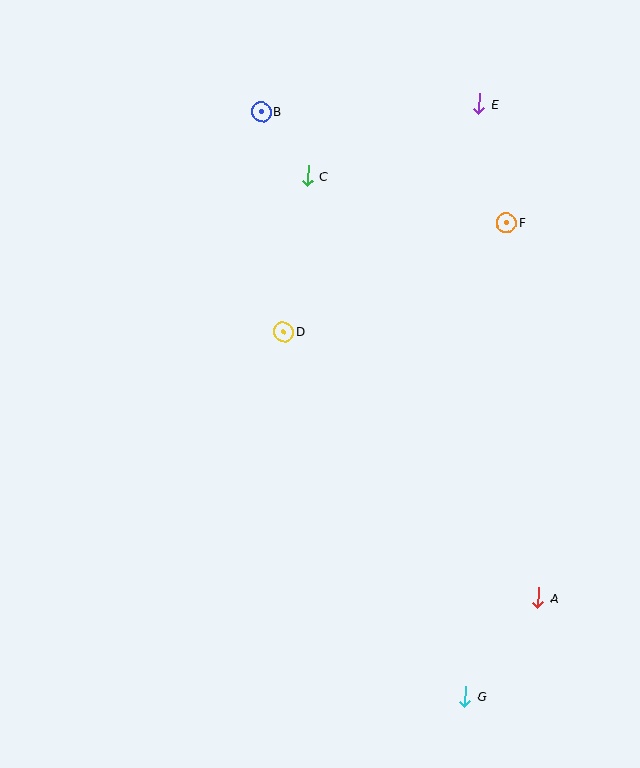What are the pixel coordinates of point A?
Point A is at (538, 598).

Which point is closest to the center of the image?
Point D at (284, 332) is closest to the center.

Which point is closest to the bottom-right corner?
Point G is closest to the bottom-right corner.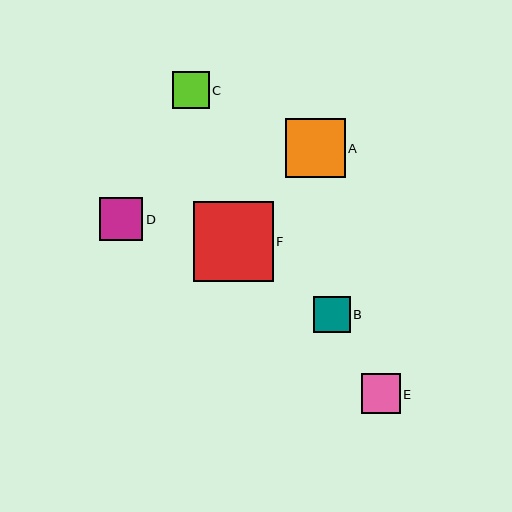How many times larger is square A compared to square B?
Square A is approximately 1.6 times the size of square B.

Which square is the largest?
Square F is the largest with a size of approximately 80 pixels.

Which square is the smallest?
Square B is the smallest with a size of approximately 36 pixels.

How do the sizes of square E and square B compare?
Square E and square B are approximately the same size.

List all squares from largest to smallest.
From largest to smallest: F, A, D, E, C, B.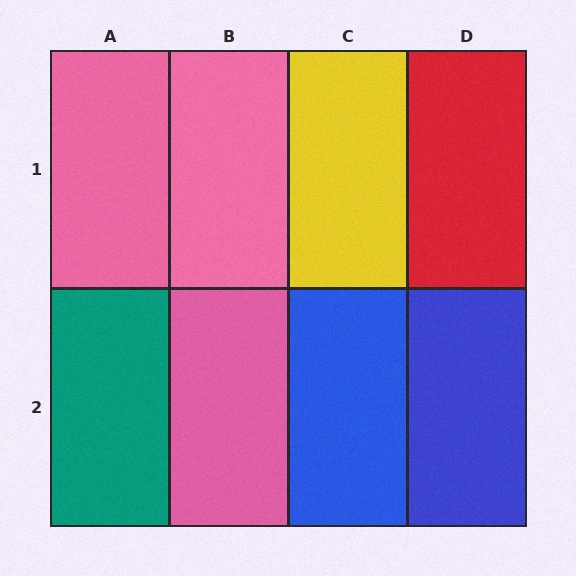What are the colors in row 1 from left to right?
Pink, pink, yellow, red.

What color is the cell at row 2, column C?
Blue.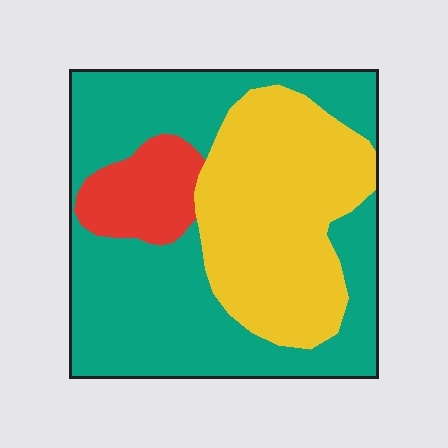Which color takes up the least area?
Red, at roughly 10%.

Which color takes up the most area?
Teal, at roughly 55%.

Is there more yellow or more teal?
Teal.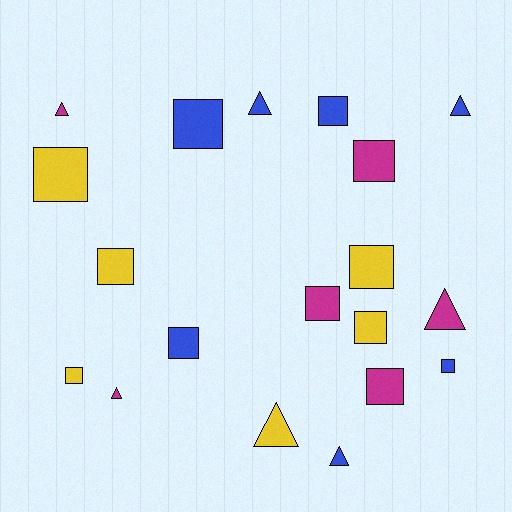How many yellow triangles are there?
There is 1 yellow triangle.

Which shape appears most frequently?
Square, with 12 objects.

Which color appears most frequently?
Blue, with 7 objects.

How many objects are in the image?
There are 19 objects.